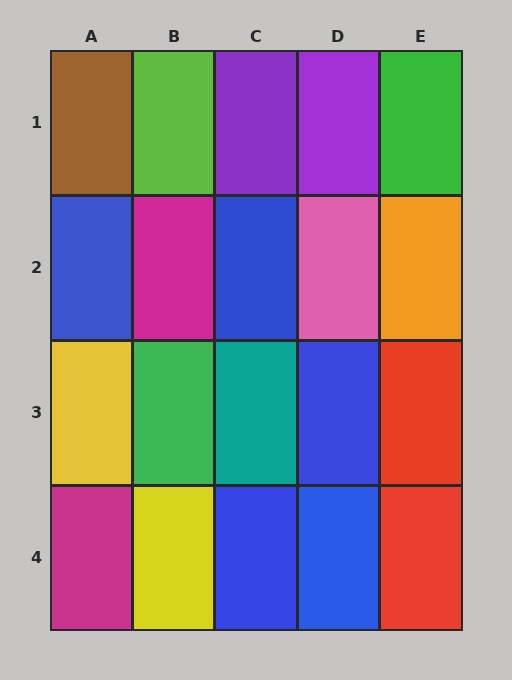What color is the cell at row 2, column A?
Blue.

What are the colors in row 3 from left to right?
Yellow, green, teal, blue, red.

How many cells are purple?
2 cells are purple.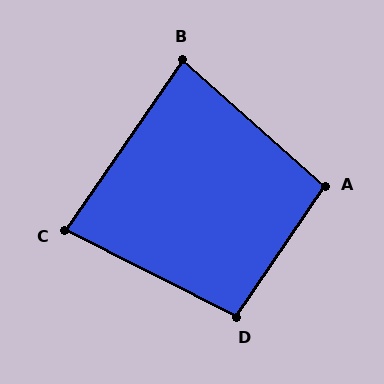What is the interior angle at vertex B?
Approximately 83 degrees (acute).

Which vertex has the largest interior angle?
A, at approximately 98 degrees.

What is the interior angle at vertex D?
Approximately 97 degrees (obtuse).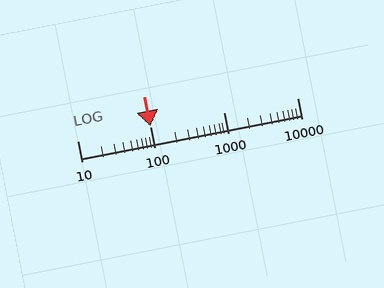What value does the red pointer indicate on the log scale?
The pointer indicates approximately 98.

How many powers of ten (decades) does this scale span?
The scale spans 3 decades, from 10 to 10000.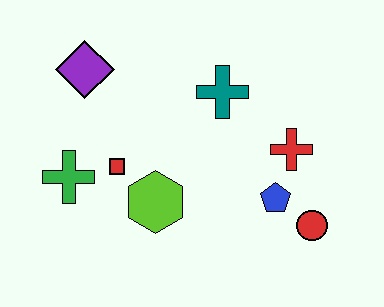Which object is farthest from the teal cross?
The green cross is farthest from the teal cross.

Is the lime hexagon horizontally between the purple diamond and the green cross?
No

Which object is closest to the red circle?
The blue pentagon is closest to the red circle.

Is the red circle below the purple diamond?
Yes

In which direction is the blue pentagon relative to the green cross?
The blue pentagon is to the right of the green cross.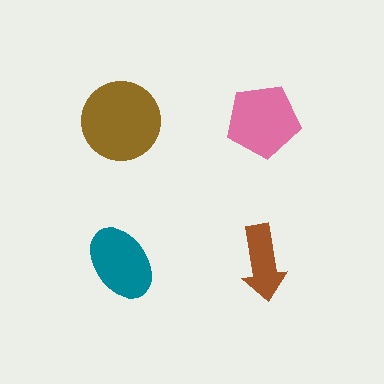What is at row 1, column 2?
A pink pentagon.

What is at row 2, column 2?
A brown arrow.